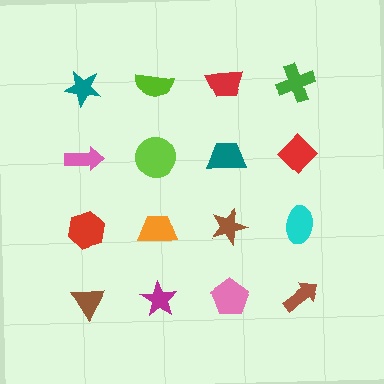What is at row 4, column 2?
A magenta star.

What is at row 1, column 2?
A lime semicircle.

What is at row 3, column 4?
A cyan ellipse.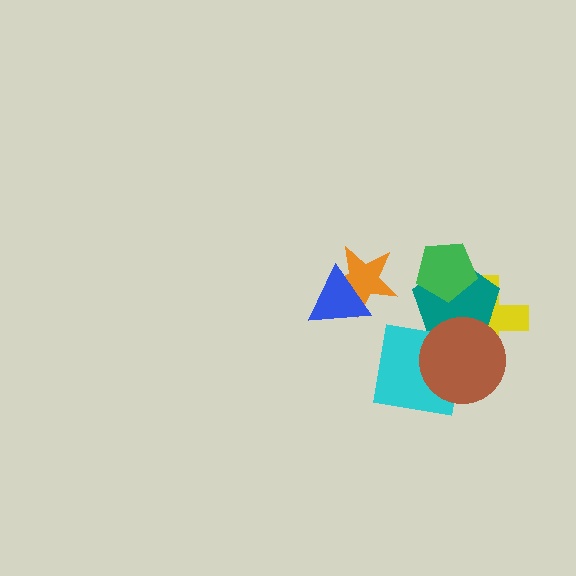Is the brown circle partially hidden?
No, no other shape covers it.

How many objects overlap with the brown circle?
3 objects overlap with the brown circle.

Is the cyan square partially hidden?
Yes, it is partially covered by another shape.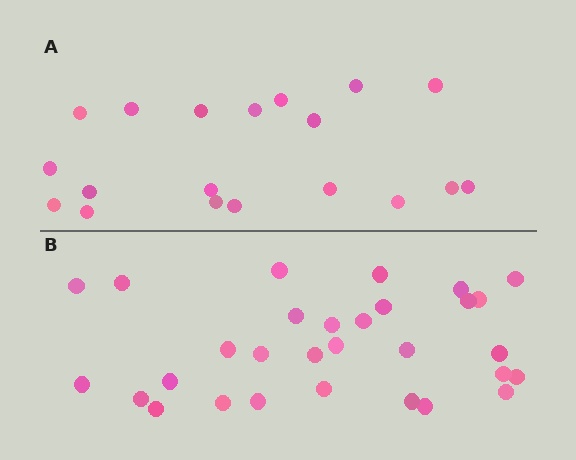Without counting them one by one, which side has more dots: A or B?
Region B (the bottom region) has more dots.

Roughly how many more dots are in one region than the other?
Region B has roughly 12 or so more dots than region A.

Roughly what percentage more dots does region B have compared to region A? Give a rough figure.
About 60% more.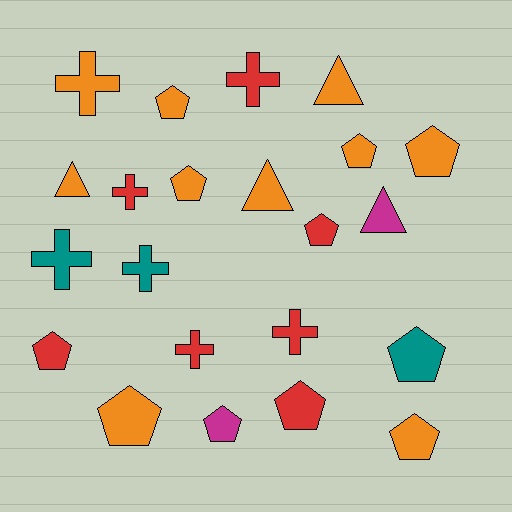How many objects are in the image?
There are 22 objects.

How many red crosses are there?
There are 4 red crosses.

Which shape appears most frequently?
Pentagon, with 11 objects.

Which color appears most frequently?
Orange, with 10 objects.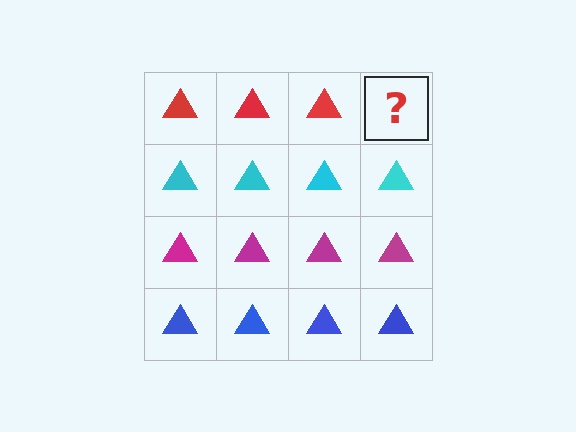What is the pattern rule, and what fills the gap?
The rule is that each row has a consistent color. The gap should be filled with a red triangle.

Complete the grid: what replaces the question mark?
The question mark should be replaced with a red triangle.